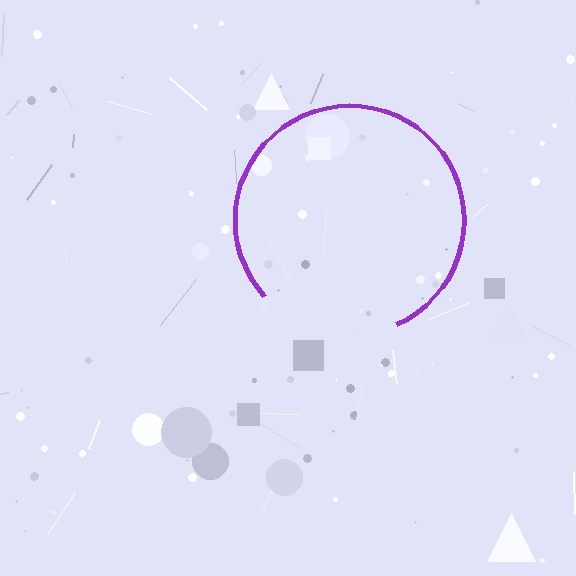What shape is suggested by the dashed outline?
The dashed outline suggests a circle.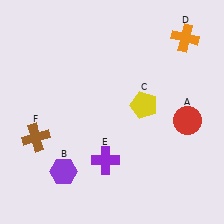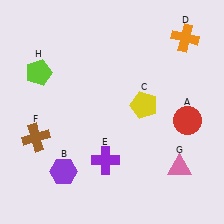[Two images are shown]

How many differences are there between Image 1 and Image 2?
There are 2 differences between the two images.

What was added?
A pink triangle (G), a lime pentagon (H) were added in Image 2.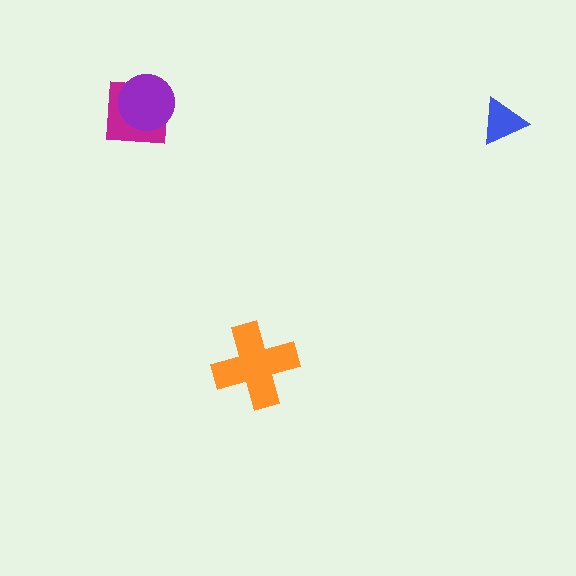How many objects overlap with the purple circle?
1 object overlaps with the purple circle.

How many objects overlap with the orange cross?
0 objects overlap with the orange cross.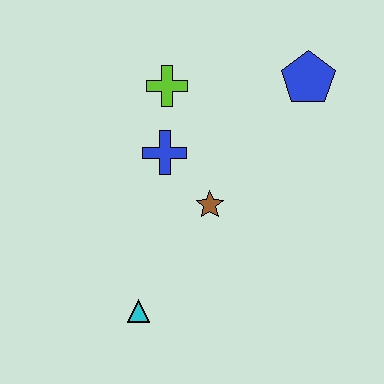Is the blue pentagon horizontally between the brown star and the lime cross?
No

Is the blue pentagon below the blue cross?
No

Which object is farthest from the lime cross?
The cyan triangle is farthest from the lime cross.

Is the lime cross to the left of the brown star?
Yes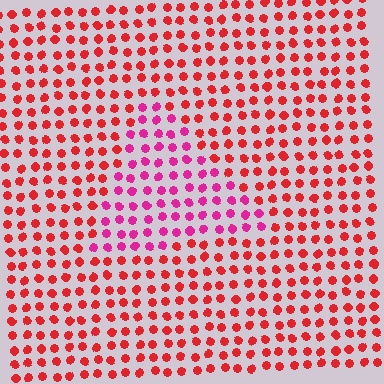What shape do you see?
I see a triangle.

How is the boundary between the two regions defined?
The boundary is defined purely by a slight shift in hue (about 36 degrees). Spacing, size, and orientation are identical on both sides.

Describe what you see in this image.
The image is filled with small red elements in a uniform arrangement. A triangle-shaped region is visible where the elements are tinted to a slightly different hue, forming a subtle color boundary.